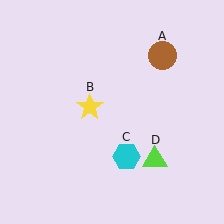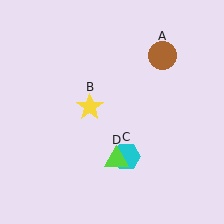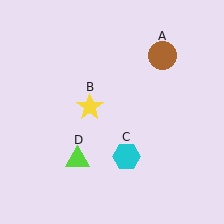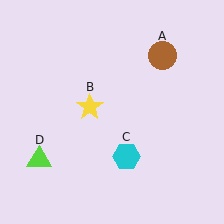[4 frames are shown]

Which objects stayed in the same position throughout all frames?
Brown circle (object A) and yellow star (object B) and cyan hexagon (object C) remained stationary.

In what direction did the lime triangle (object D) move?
The lime triangle (object D) moved left.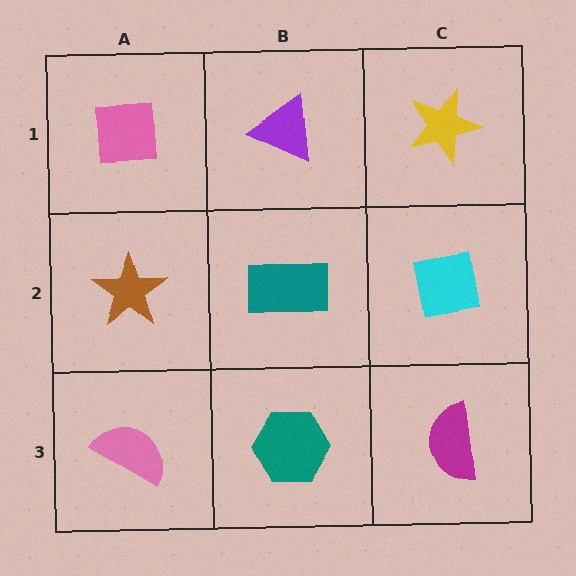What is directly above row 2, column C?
A yellow star.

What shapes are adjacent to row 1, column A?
A brown star (row 2, column A), a purple triangle (row 1, column B).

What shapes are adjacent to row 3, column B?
A teal rectangle (row 2, column B), a pink semicircle (row 3, column A), a magenta semicircle (row 3, column C).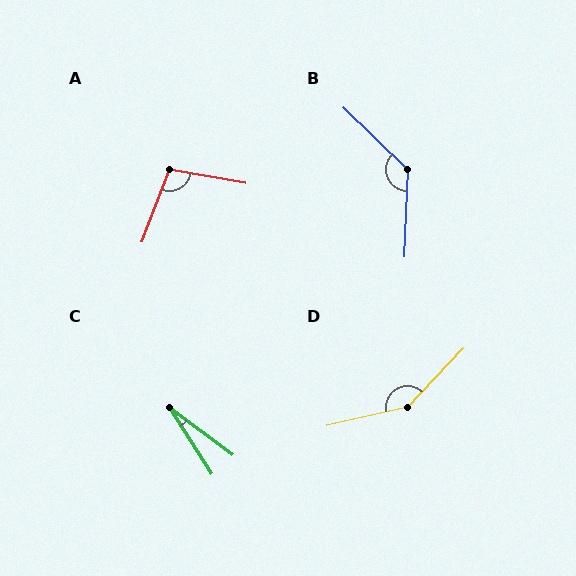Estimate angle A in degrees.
Approximately 101 degrees.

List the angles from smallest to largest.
C (20°), A (101°), B (132°), D (146°).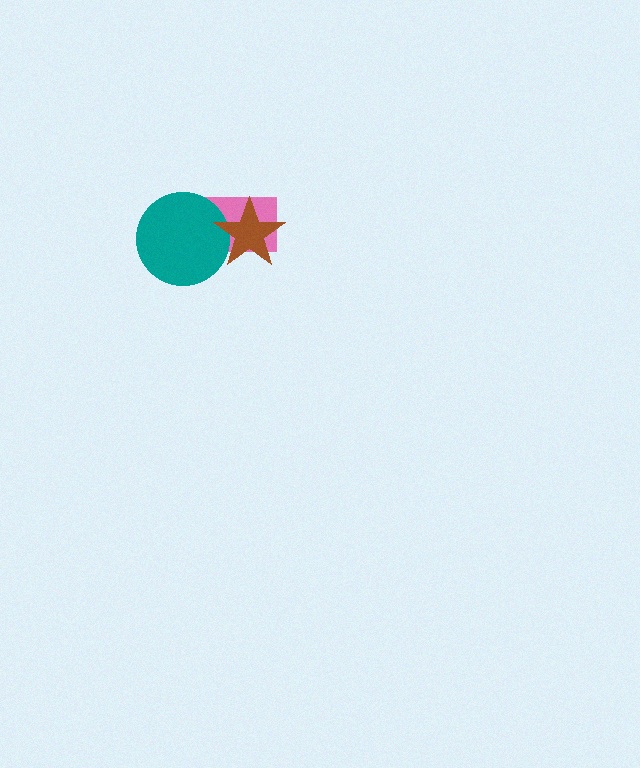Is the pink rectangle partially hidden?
Yes, it is partially covered by another shape.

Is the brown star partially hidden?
No, no other shape covers it.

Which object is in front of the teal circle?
The brown star is in front of the teal circle.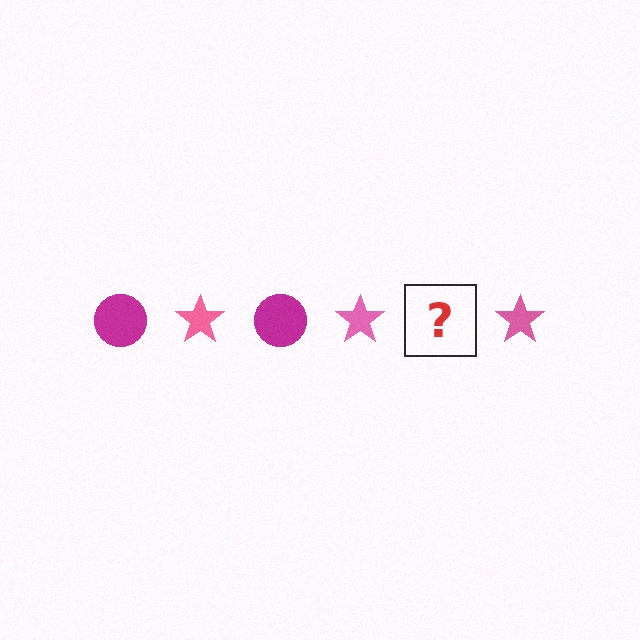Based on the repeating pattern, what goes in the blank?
The blank should be a magenta circle.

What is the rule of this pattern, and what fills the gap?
The rule is that the pattern alternates between magenta circle and pink star. The gap should be filled with a magenta circle.